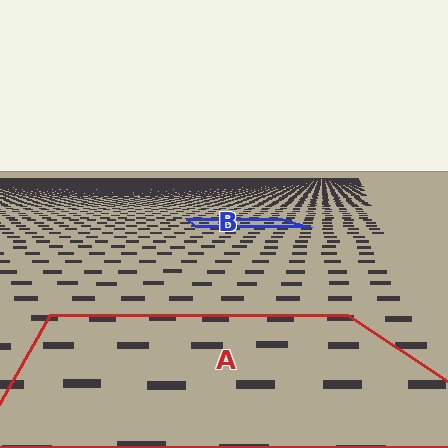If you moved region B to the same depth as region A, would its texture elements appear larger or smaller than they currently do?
They would appear larger. At a closer depth, the same texture elements are projected at a bigger on-screen size.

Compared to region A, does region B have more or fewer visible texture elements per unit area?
Region B has more texture elements per unit area — they are packed more densely because it is farther away.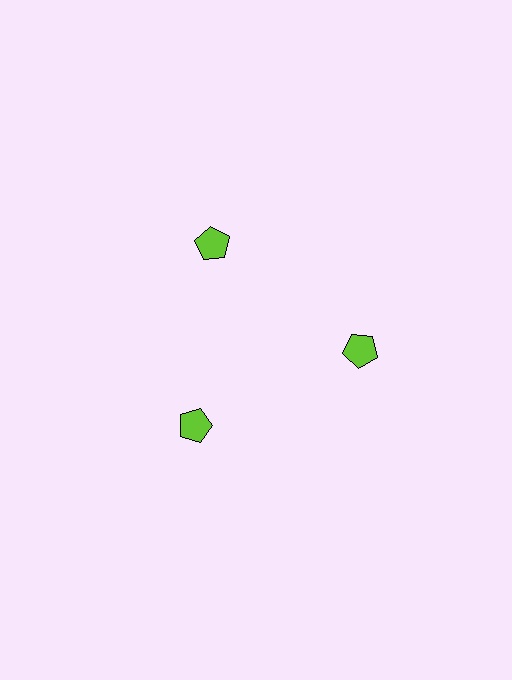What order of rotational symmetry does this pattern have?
This pattern has 3-fold rotational symmetry.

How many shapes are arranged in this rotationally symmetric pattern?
There are 3 shapes, arranged in 3 groups of 1.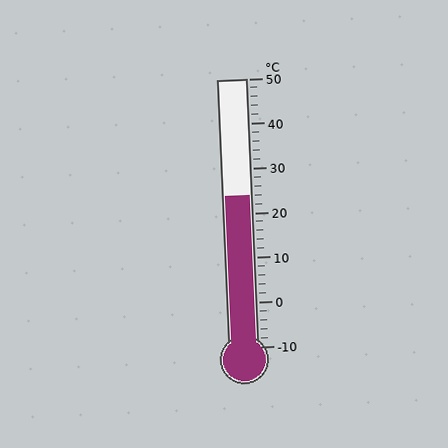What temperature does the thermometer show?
The thermometer shows approximately 24°C.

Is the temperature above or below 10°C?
The temperature is above 10°C.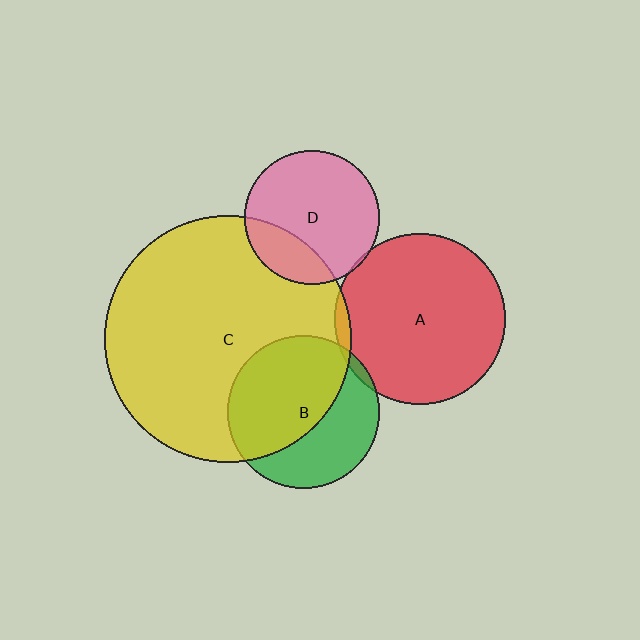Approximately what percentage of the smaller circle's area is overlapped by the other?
Approximately 5%.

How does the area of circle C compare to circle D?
Approximately 3.4 times.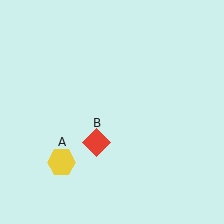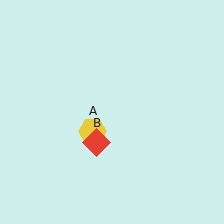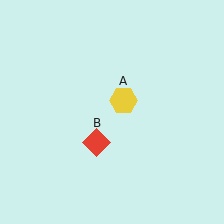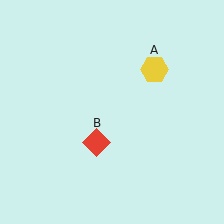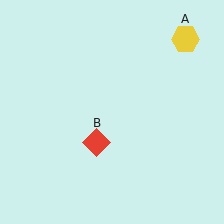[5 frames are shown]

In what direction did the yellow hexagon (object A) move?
The yellow hexagon (object A) moved up and to the right.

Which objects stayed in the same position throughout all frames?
Red diamond (object B) remained stationary.